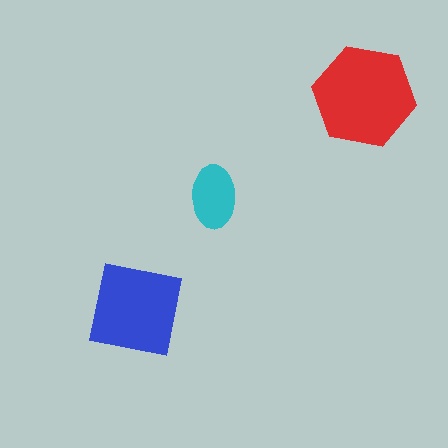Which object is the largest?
The red hexagon.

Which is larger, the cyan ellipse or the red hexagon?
The red hexagon.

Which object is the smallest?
The cyan ellipse.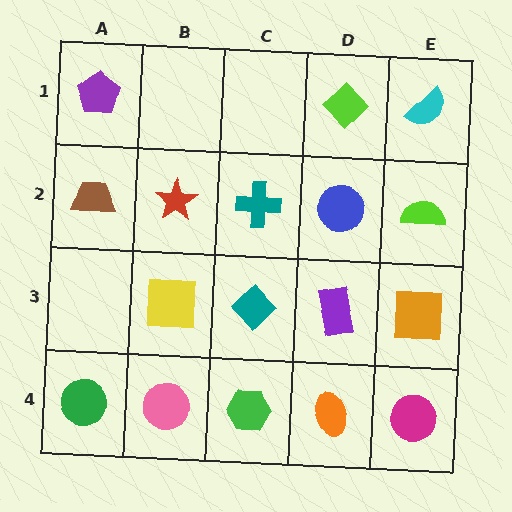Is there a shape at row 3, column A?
No, that cell is empty.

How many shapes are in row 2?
5 shapes.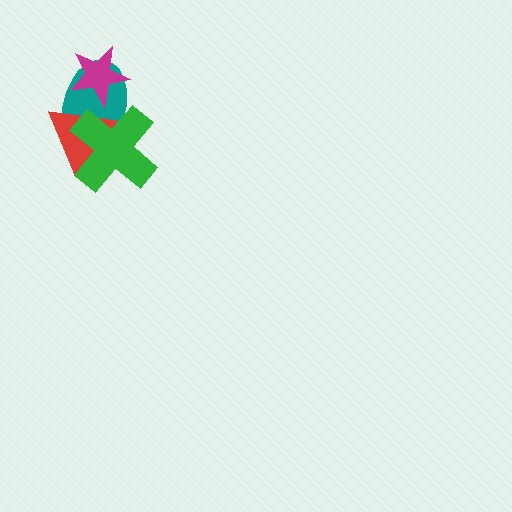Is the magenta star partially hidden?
No, no other shape covers it.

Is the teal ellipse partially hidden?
Yes, it is partially covered by another shape.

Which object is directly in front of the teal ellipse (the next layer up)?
The red triangle is directly in front of the teal ellipse.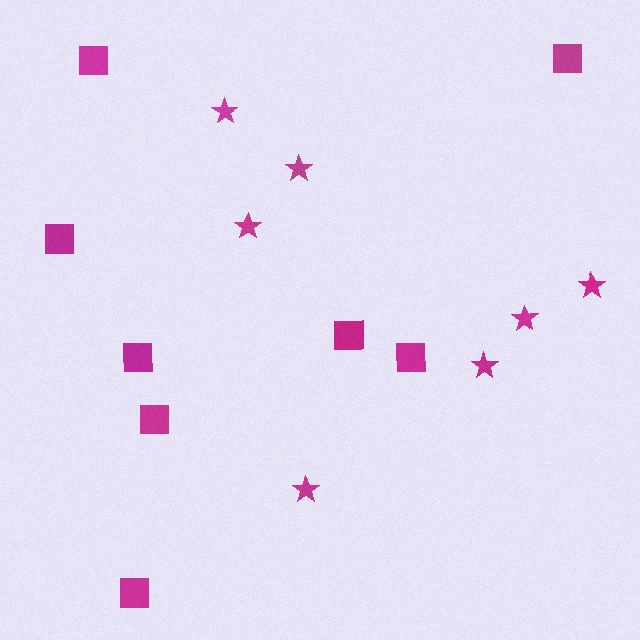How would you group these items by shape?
There are 2 groups: one group of stars (7) and one group of squares (8).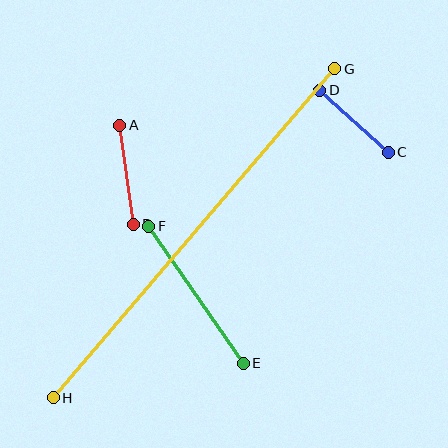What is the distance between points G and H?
The distance is approximately 433 pixels.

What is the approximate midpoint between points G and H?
The midpoint is at approximately (194, 233) pixels.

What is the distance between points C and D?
The distance is approximately 92 pixels.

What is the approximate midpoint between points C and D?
The midpoint is at approximately (354, 121) pixels.